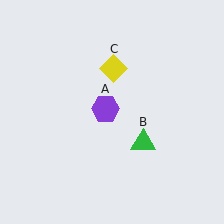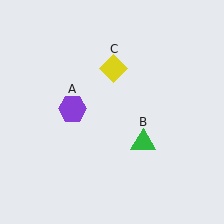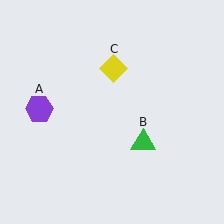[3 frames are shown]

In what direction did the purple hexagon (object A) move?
The purple hexagon (object A) moved left.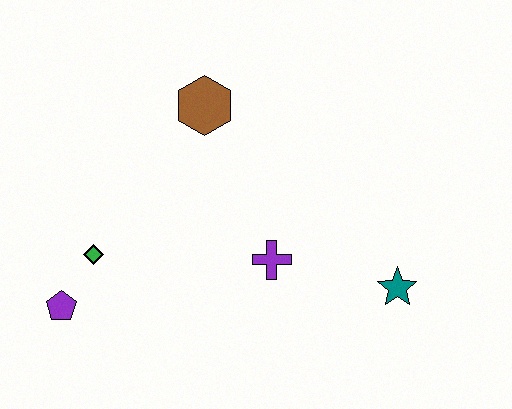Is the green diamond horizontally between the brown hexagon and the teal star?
No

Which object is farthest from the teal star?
The purple pentagon is farthest from the teal star.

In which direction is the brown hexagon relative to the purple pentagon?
The brown hexagon is above the purple pentagon.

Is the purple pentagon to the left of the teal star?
Yes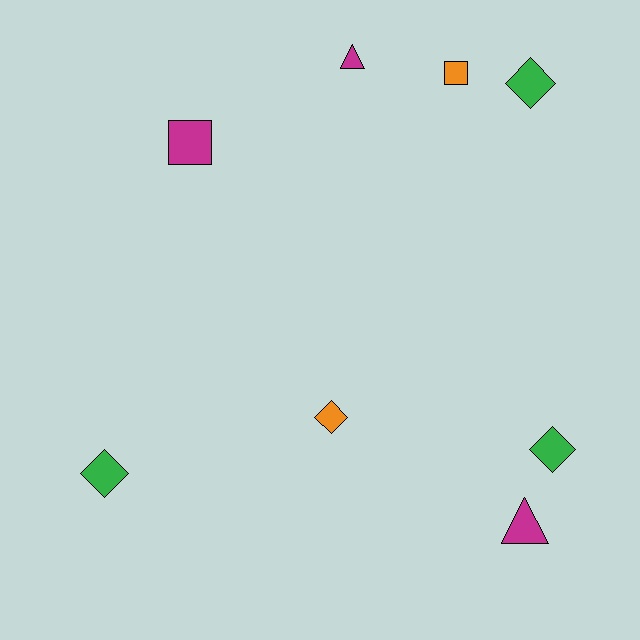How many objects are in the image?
There are 8 objects.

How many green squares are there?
There are no green squares.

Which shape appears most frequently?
Diamond, with 4 objects.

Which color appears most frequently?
Green, with 3 objects.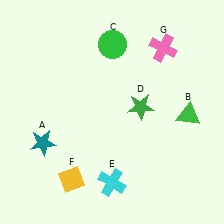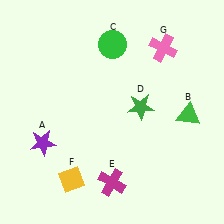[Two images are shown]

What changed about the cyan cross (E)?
In Image 1, E is cyan. In Image 2, it changed to magenta.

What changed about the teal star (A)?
In Image 1, A is teal. In Image 2, it changed to purple.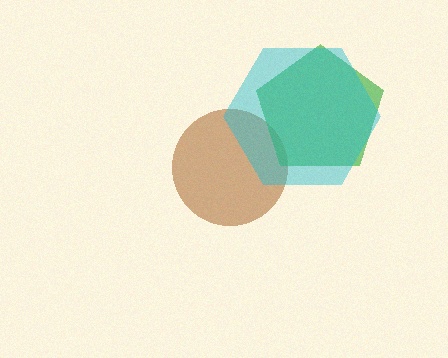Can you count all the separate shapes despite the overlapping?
Yes, there are 3 separate shapes.